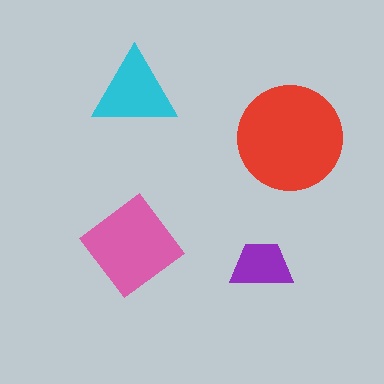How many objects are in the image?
There are 4 objects in the image.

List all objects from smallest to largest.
The purple trapezoid, the cyan triangle, the pink diamond, the red circle.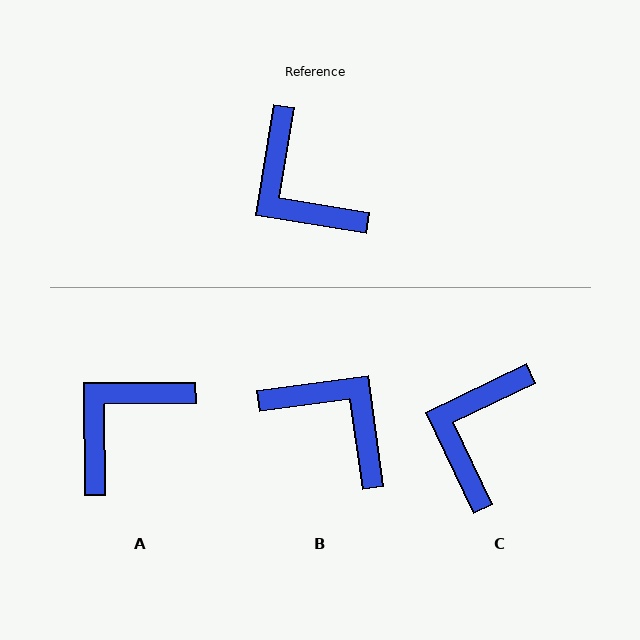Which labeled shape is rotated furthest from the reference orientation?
B, about 163 degrees away.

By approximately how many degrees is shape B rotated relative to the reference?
Approximately 163 degrees clockwise.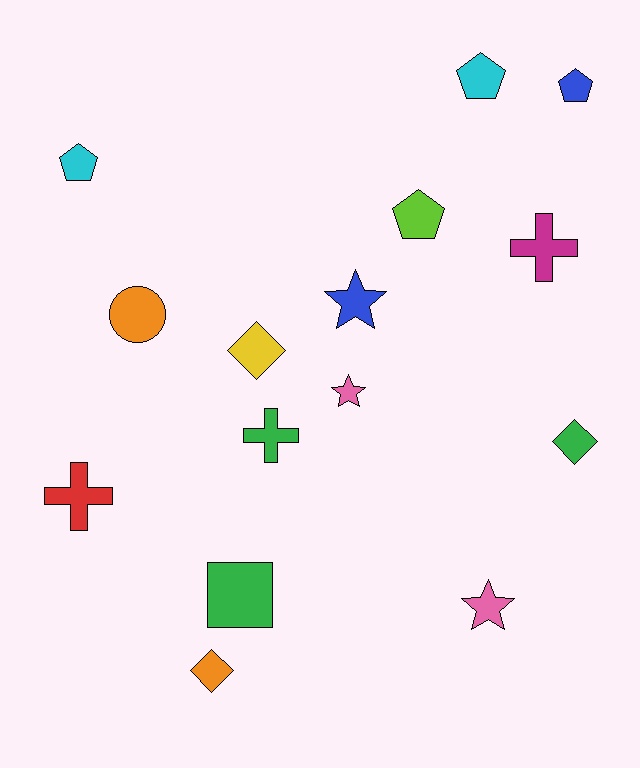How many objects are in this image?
There are 15 objects.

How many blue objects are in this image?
There are 2 blue objects.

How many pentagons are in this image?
There are 4 pentagons.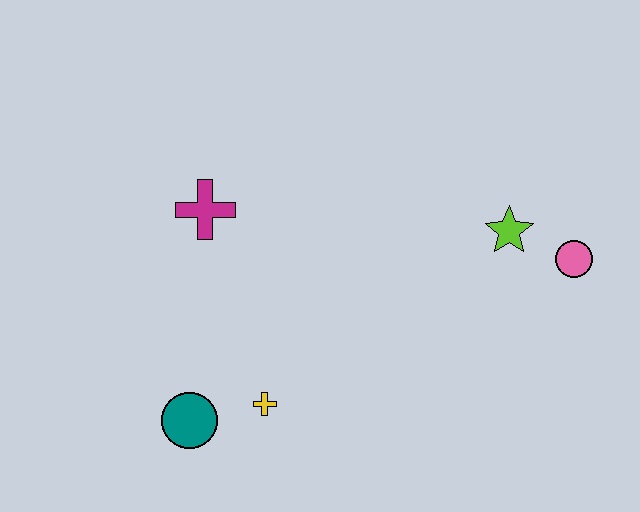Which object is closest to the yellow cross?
The teal circle is closest to the yellow cross.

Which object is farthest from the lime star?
The teal circle is farthest from the lime star.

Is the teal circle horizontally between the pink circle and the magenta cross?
No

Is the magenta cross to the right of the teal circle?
Yes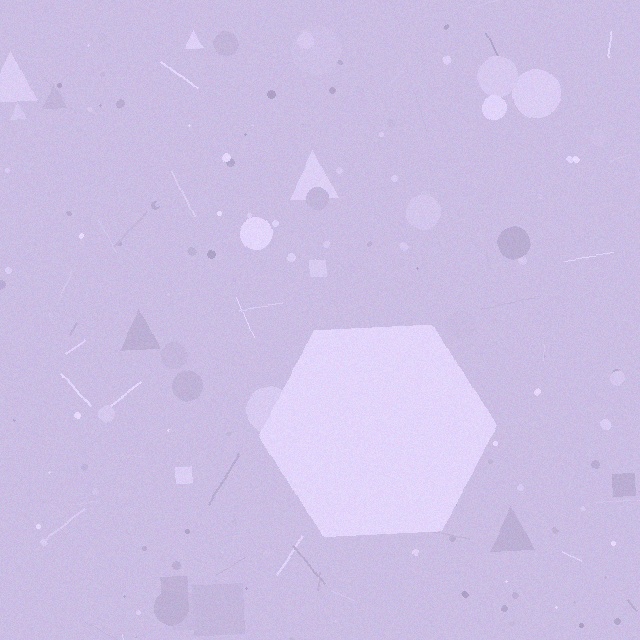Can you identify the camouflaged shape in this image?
The camouflaged shape is a hexagon.